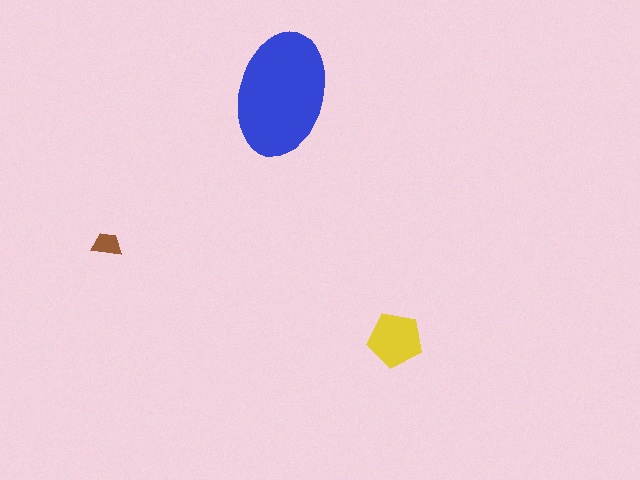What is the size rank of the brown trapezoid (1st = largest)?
3rd.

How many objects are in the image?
There are 3 objects in the image.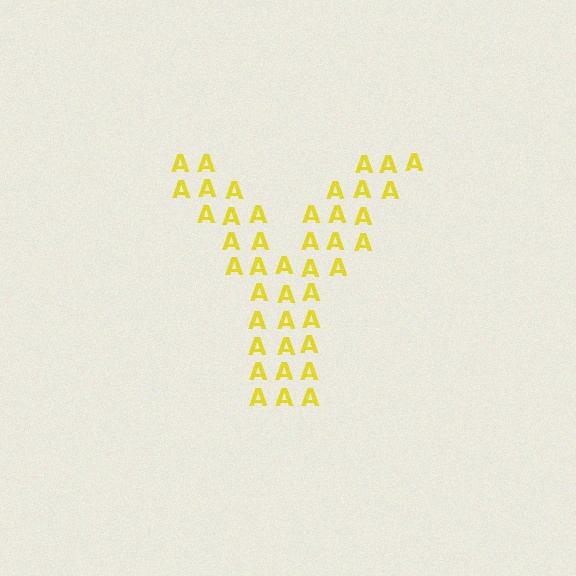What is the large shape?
The large shape is the letter Y.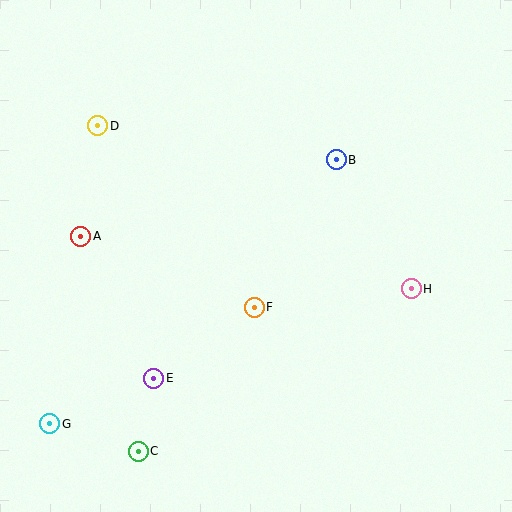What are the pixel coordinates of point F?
Point F is at (254, 307).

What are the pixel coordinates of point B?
Point B is at (336, 160).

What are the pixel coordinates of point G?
Point G is at (50, 424).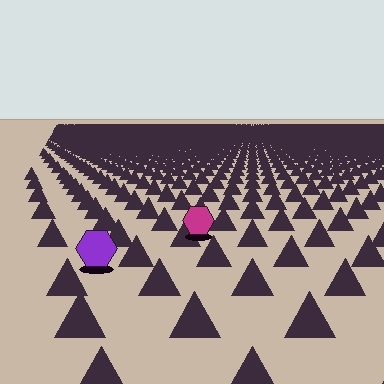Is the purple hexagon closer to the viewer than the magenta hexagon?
Yes. The purple hexagon is closer — you can tell from the texture gradient: the ground texture is coarser near it.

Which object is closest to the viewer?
The purple hexagon is closest. The texture marks near it are larger and more spread out.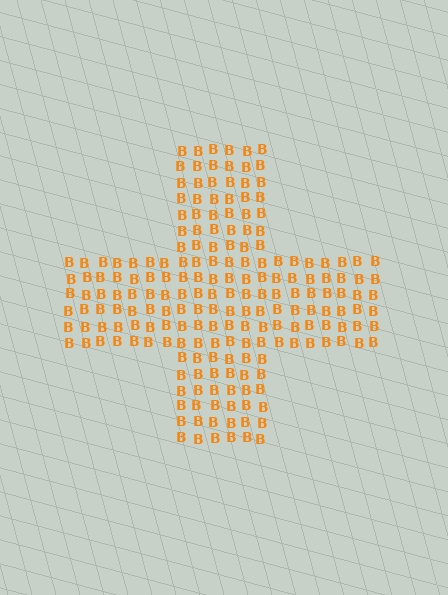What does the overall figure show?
The overall figure shows a cross.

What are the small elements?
The small elements are letter B's.